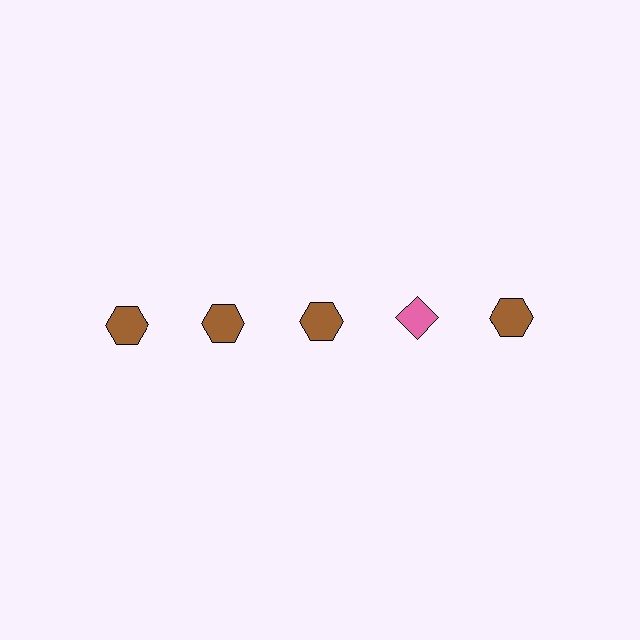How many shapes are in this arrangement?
There are 5 shapes arranged in a grid pattern.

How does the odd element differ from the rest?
It differs in both color (pink instead of brown) and shape (diamond instead of hexagon).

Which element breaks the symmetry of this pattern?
The pink diamond in the top row, second from right column breaks the symmetry. All other shapes are brown hexagons.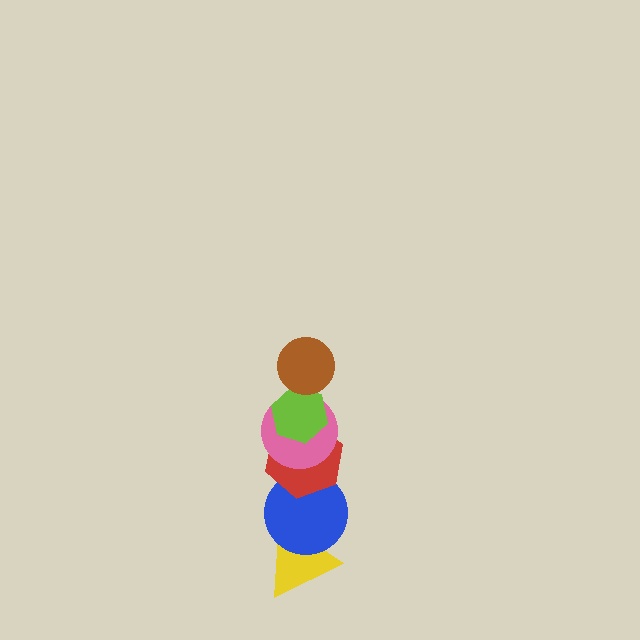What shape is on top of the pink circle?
The lime hexagon is on top of the pink circle.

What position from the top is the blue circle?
The blue circle is 5th from the top.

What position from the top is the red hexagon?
The red hexagon is 4th from the top.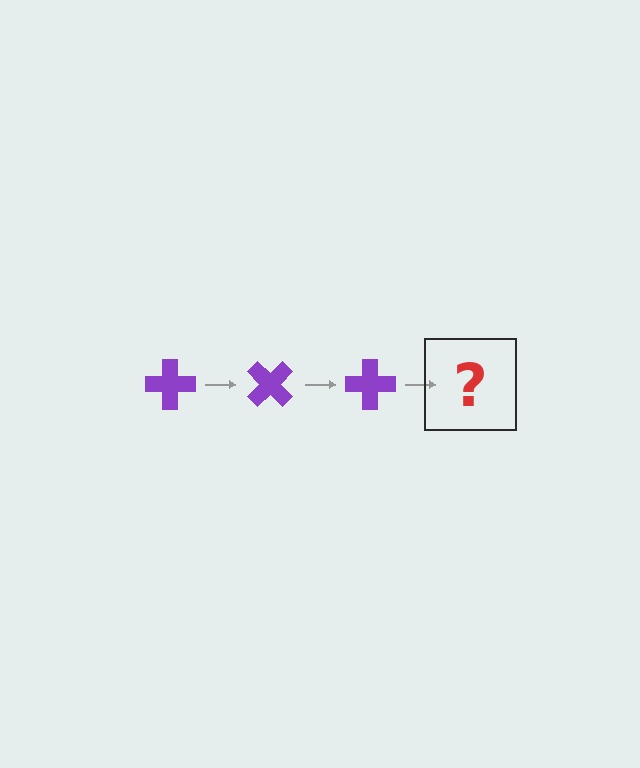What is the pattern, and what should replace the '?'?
The pattern is that the cross rotates 45 degrees each step. The '?' should be a purple cross rotated 135 degrees.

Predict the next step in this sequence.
The next step is a purple cross rotated 135 degrees.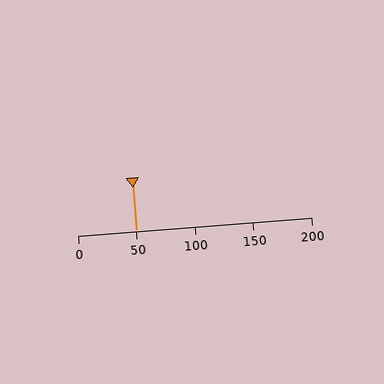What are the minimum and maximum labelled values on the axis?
The axis runs from 0 to 200.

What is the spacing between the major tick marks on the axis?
The major ticks are spaced 50 apart.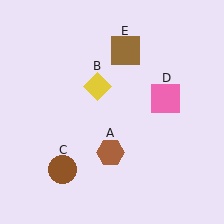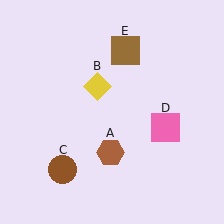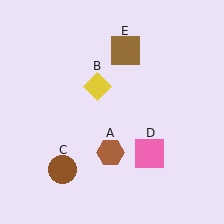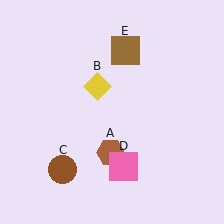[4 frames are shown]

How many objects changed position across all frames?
1 object changed position: pink square (object D).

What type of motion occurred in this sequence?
The pink square (object D) rotated clockwise around the center of the scene.